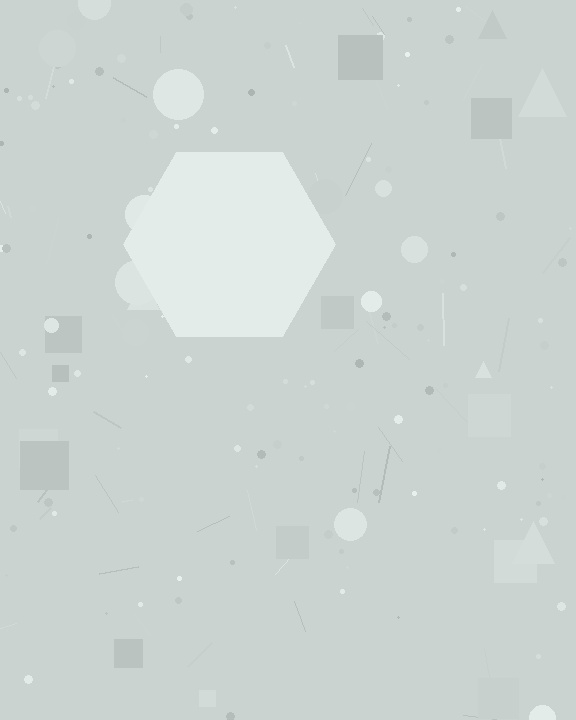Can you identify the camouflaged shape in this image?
The camouflaged shape is a hexagon.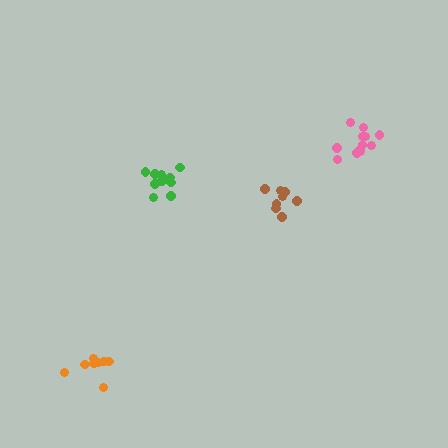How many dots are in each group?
Group 1: 10 dots, Group 2: 9 dots, Group 3: 12 dots, Group 4: 8 dots (39 total).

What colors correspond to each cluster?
The clusters are colored: green, brown, pink, orange.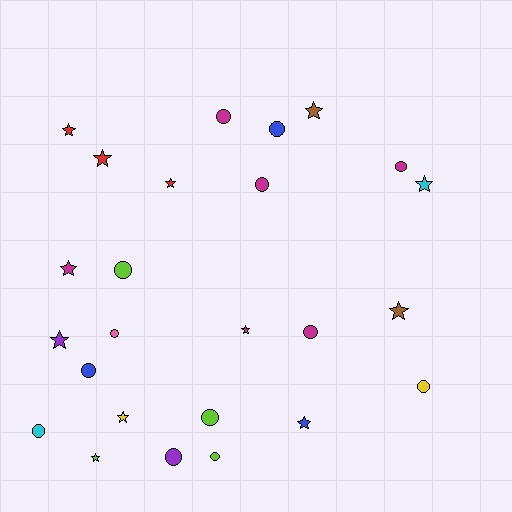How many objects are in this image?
There are 25 objects.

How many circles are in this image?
There are 13 circles.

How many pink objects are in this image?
There is 1 pink object.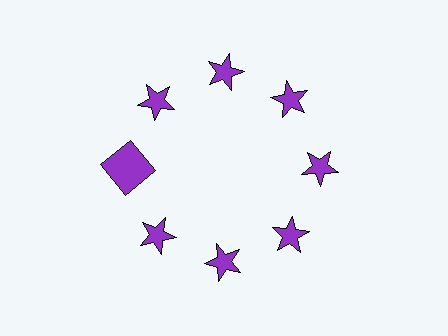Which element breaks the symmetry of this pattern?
The purple square at roughly the 9 o'clock position breaks the symmetry. All other shapes are purple stars.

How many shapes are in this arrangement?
There are 8 shapes arranged in a ring pattern.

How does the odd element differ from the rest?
It has a different shape: square instead of star.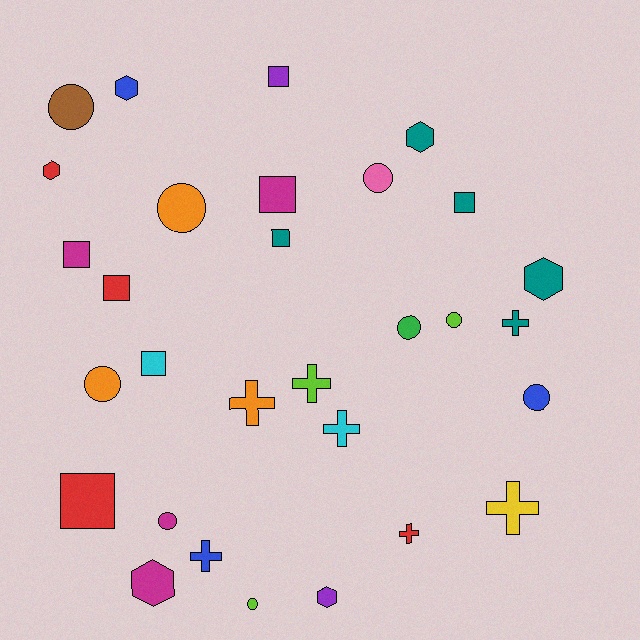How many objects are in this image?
There are 30 objects.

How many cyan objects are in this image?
There are 2 cyan objects.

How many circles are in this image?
There are 9 circles.